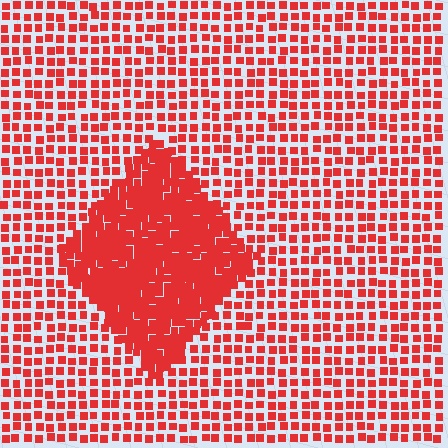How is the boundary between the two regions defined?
The boundary is defined by a change in element density (approximately 2.2x ratio). All elements are the same color, size, and shape.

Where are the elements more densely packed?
The elements are more densely packed inside the diamond boundary.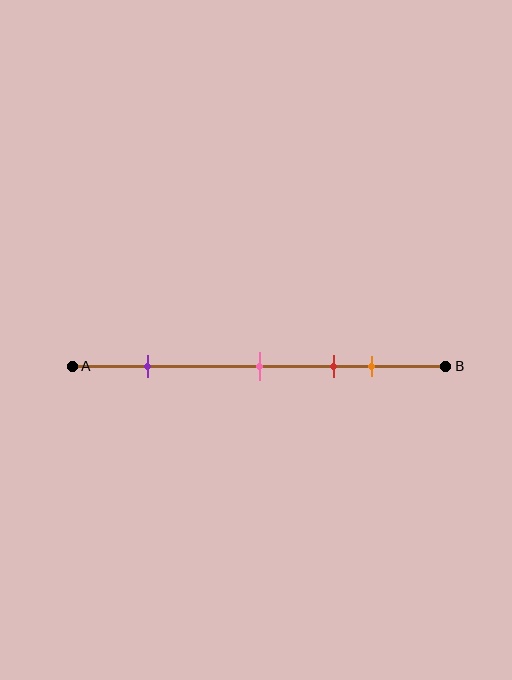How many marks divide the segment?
There are 4 marks dividing the segment.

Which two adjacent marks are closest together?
The red and orange marks are the closest adjacent pair.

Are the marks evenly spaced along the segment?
No, the marks are not evenly spaced.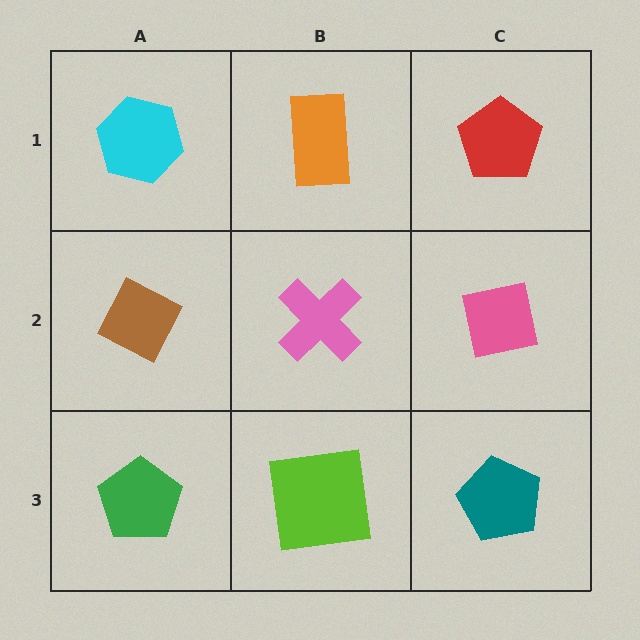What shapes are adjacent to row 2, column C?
A red pentagon (row 1, column C), a teal pentagon (row 3, column C), a pink cross (row 2, column B).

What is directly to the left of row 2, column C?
A pink cross.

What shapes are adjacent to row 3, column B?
A pink cross (row 2, column B), a green pentagon (row 3, column A), a teal pentagon (row 3, column C).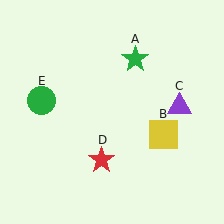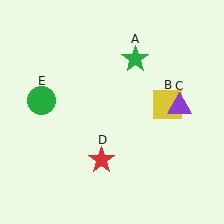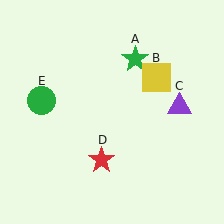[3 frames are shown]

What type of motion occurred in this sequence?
The yellow square (object B) rotated counterclockwise around the center of the scene.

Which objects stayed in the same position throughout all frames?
Green star (object A) and purple triangle (object C) and red star (object D) and green circle (object E) remained stationary.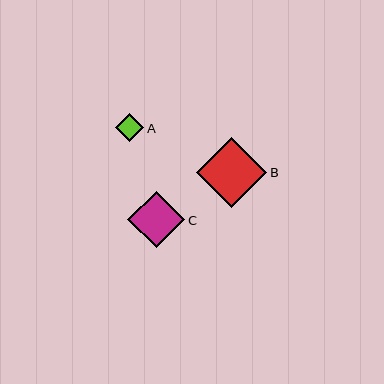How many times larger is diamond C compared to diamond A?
Diamond C is approximately 2.0 times the size of diamond A.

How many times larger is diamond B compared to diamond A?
Diamond B is approximately 2.4 times the size of diamond A.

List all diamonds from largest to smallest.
From largest to smallest: B, C, A.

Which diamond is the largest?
Diamond B is the largest with a size of approximately 70 pixels.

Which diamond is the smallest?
Diamond A is the smallest with a size of approximately 29 pixels.